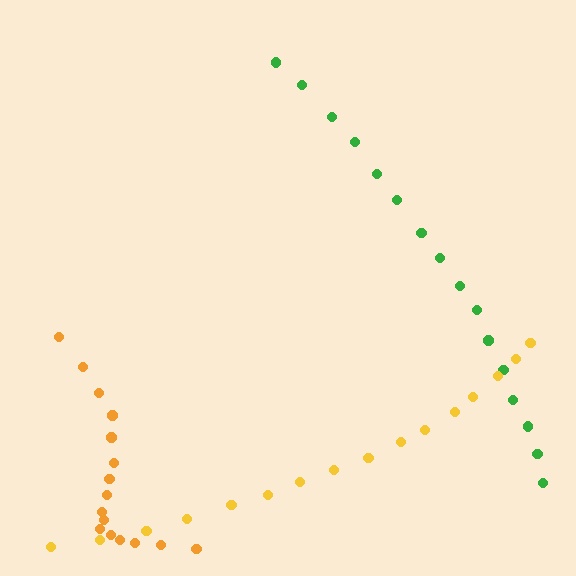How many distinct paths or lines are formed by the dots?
There are 3 distinct paths.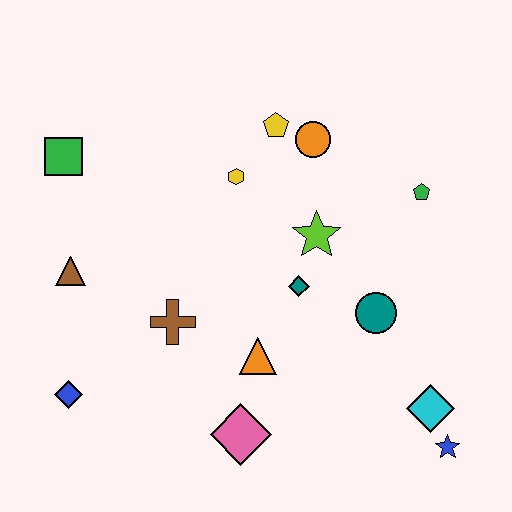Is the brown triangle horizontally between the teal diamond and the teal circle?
No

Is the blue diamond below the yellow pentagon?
Yes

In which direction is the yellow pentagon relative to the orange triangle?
The yellow pentagon is above the orange triangle.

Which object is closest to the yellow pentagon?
The orange circle is closest to the yellow pentagon.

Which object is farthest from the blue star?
The green square is farthest from the blue star.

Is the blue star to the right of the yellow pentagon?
Yes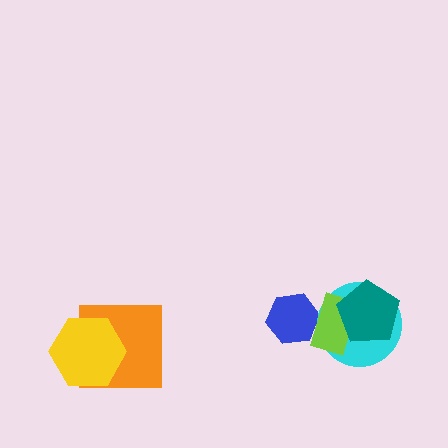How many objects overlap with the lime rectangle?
3 objects overlap with the lime rectangle.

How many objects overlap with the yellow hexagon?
1 object overlaps with the yellow hexagon.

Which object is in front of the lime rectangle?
The teal pentagon is in front of the lime rectangle.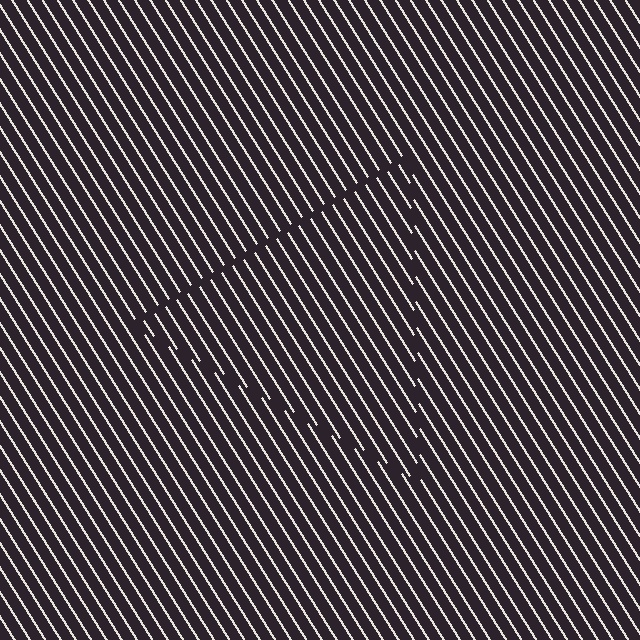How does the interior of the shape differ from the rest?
The interior of the shape contains the same grating, shifted by half a period — the contour is defined by the phase discontinuity where line-ends from the inner and outer gratings abut.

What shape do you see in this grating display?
An illusory triangle. The interior of the shape contains the same grating, shifted by half a period — the contour is defined by the phase discontinuity where line-ends from the inner and outer gratings abut.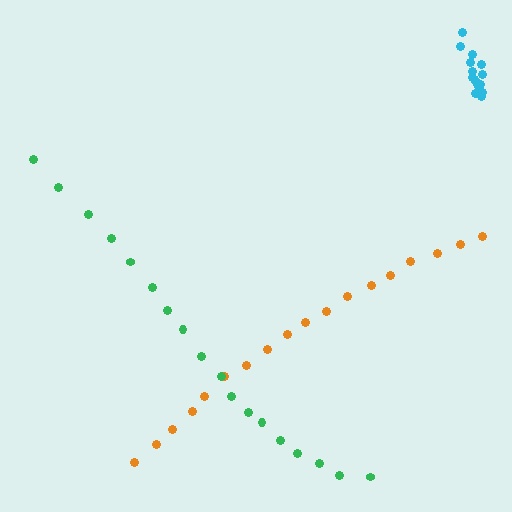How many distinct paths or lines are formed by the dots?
There are 3 distinct paths.